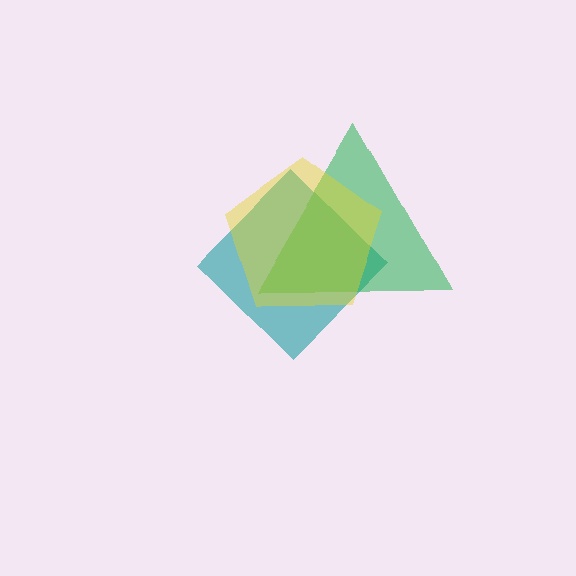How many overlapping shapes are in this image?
There are 3 overlapping shapes in the image.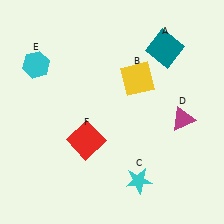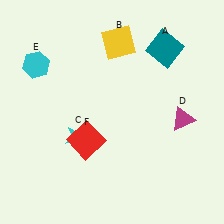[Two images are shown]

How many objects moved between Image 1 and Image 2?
2 objects moved between the two images.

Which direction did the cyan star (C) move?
The cyan star (C) moved left.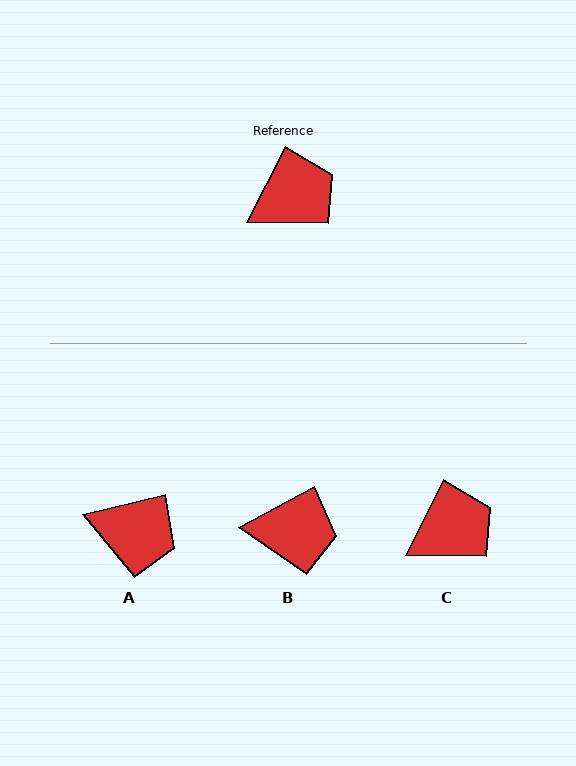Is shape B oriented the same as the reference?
No, it is off by about 34 degrees.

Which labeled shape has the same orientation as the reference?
C.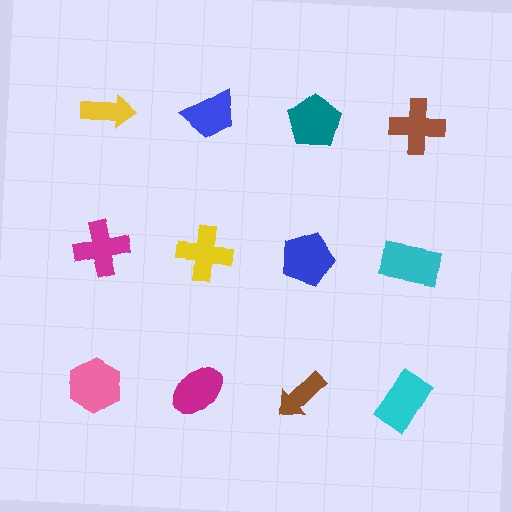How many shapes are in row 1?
4 shapes.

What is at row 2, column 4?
A cyan rectangle.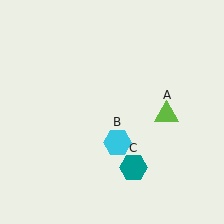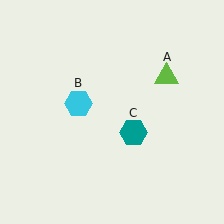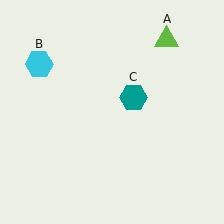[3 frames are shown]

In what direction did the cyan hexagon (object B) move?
The cyan hexagon (object B) moved up and to the left.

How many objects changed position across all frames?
3 objects changed position: lime triangle (object A), cyan hexagon (object B), teal hexagon (object C).